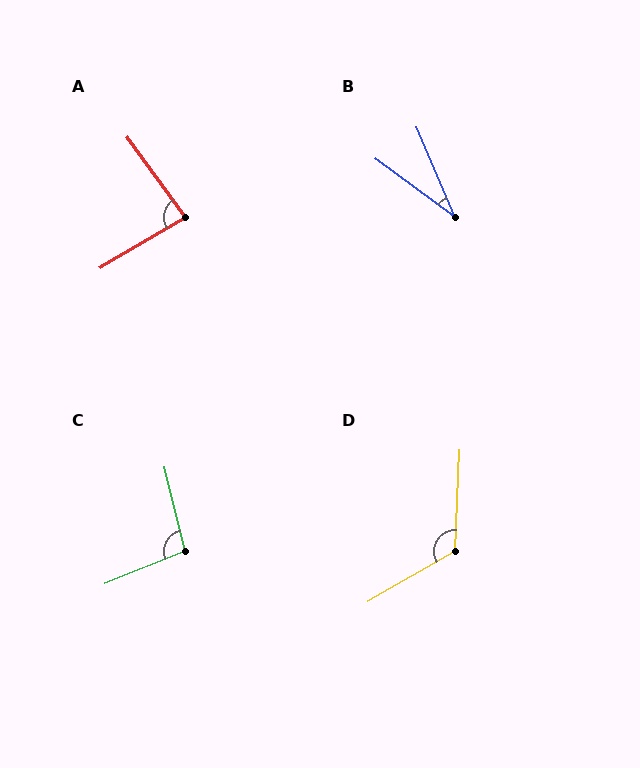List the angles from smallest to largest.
B (31°), A (84°), C (98°), D (123°).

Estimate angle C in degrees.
Approximately 98 degrees.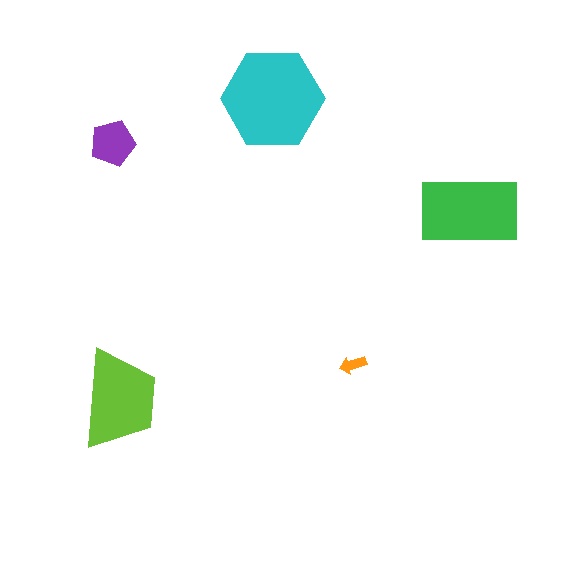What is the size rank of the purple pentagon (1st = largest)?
4th.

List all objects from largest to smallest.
The cyan hexagon, the green rectangle, the lime trapezoid, the purple pentagon, the orange arrow.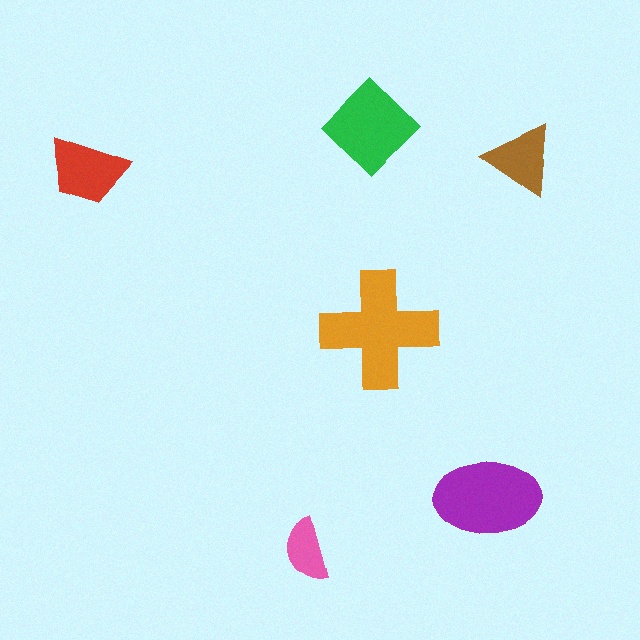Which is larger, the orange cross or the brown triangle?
The orange cross.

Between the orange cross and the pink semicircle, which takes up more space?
The orange cross.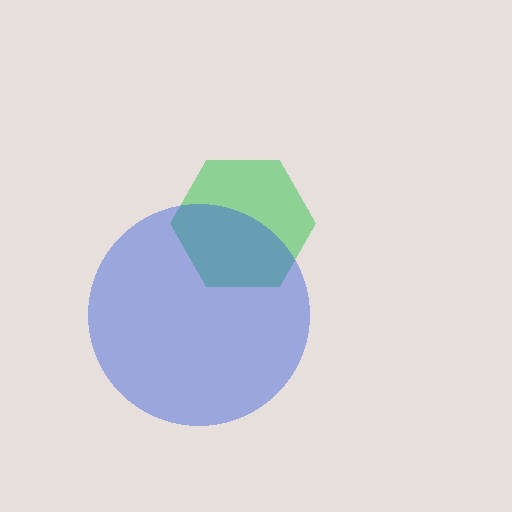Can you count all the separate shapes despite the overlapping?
Yes, there are 2 separate shapes.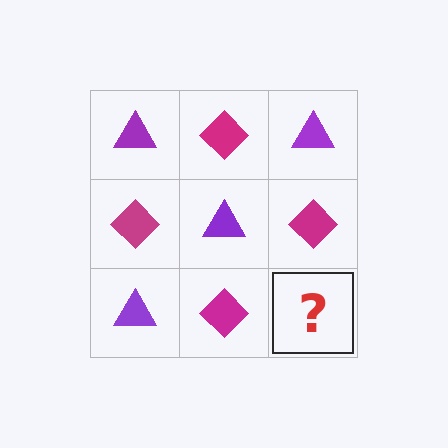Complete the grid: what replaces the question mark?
The question mark should be replaced with a purple triangle.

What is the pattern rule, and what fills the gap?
The rule is that it alternates purple triangle and magenta diamond in a checkerboard pattern. The gap should be filled with a purple triangle.